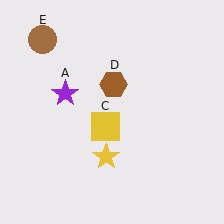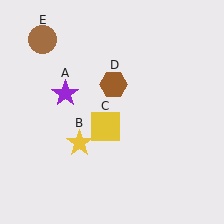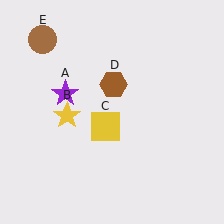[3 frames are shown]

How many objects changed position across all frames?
1 object changed position: yellow star (object B).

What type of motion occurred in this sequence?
The yellow star (object B) rotated clockwise around the center of the scene.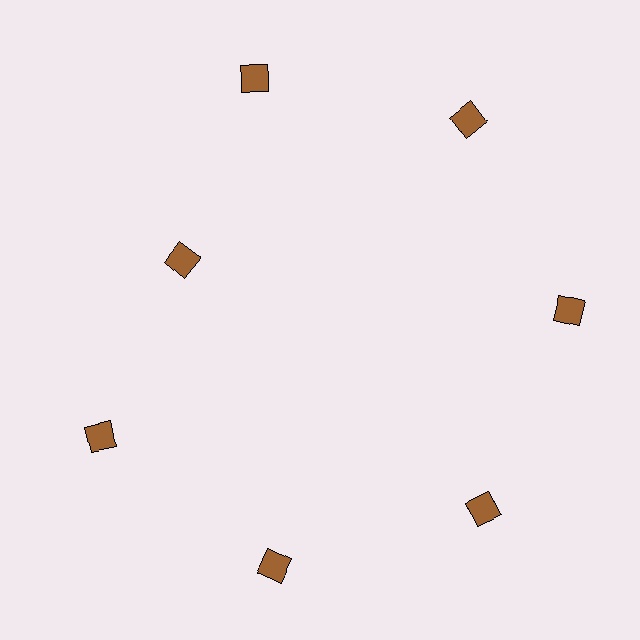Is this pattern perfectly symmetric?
No. The 7 brown diamonds are arranged in a ring, but one element near the 10 o'clock position is pulled inward toward the center, breaking the 7-fold rotational symmetry.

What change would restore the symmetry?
The symmetry would be restored by moving it outward, back onto the ring so that all 7 diamonds sit at equal angles and equal distance from the center.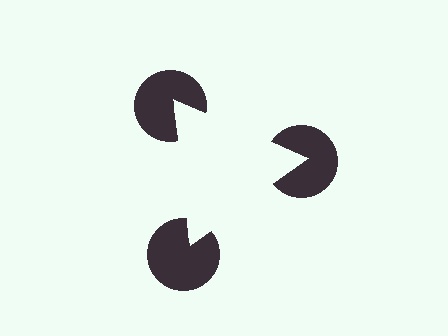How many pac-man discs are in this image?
There are 3 — one at each vertex of the illusory triangle.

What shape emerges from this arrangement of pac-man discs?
An illusory triangle — its edges are inferred from the aligned wedge cuts in the pac-man discs, not physically drawn.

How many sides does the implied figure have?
3 sides.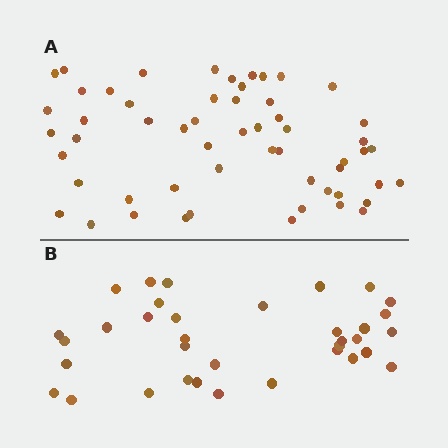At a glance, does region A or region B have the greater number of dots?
Region A (the top region) has more dots.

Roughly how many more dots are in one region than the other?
Region A has approximately 20 more dots than region B.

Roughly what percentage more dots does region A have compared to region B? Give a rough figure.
About 60% more.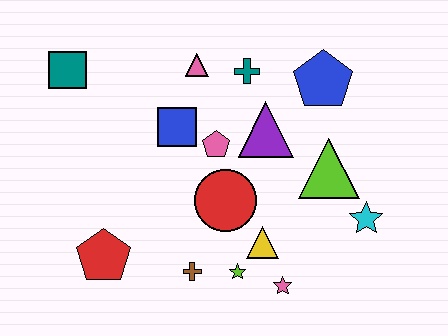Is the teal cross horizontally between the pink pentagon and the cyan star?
Yes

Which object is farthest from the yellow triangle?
The teal square is farthest from the yellow triangle.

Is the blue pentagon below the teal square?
Yes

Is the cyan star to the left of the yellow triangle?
No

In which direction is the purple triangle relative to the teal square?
The purple triangle is to the right of the teal square.